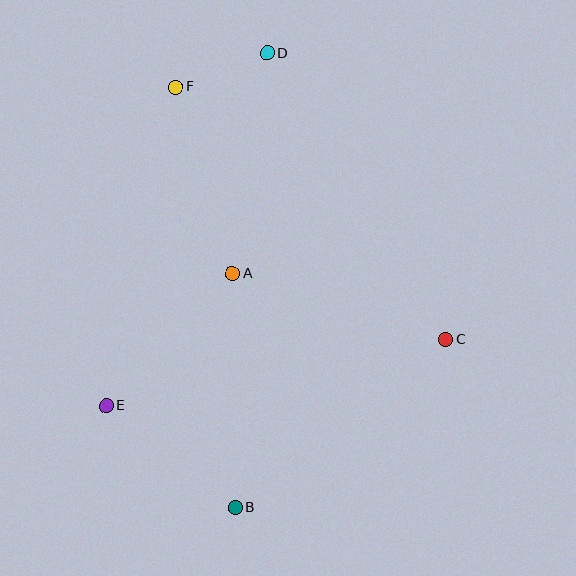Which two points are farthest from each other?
Points B and D are farthest from each other.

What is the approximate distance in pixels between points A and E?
The distance between A and E is approximately 182 pixels.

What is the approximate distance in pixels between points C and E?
The distance between C and E is approximately 346 pixels.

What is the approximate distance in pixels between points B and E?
The distance between B and E is approximately 165 pixels.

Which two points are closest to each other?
Points D and F are closest to each other.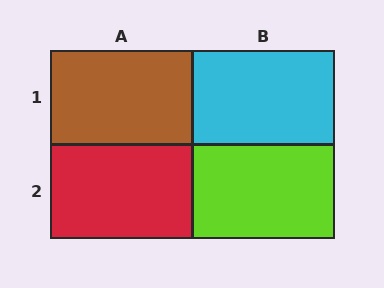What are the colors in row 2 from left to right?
Red, lime.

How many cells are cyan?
1 cell is cyan.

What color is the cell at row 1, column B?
Cyan.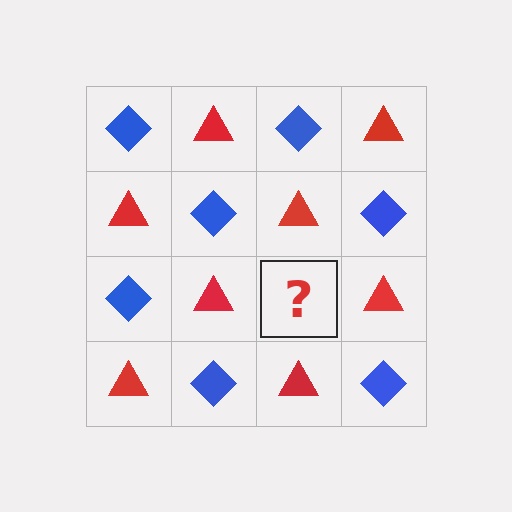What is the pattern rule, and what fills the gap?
The rule is that it alternates blue diamond and red triangle in a checkerboard pattern. The gap should be filled with a blue diamond.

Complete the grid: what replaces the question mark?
The question mark should be replaced with a blue diamond.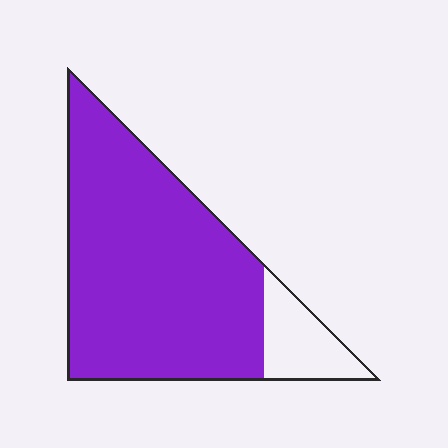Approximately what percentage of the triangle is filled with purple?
Approximately 85%.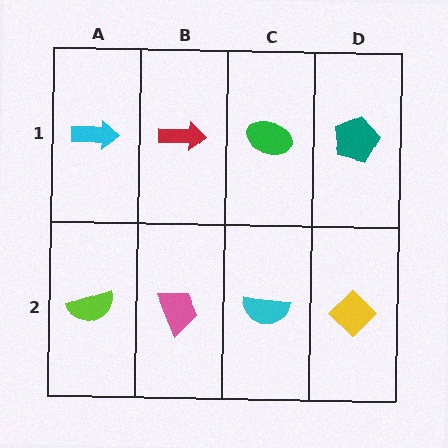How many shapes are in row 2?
4 shapes.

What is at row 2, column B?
A pink trapezoid.